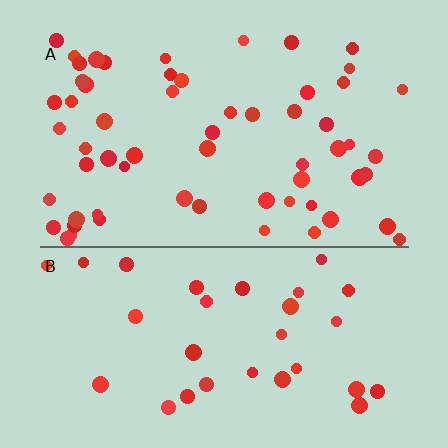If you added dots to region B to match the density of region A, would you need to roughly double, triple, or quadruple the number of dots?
Approximately double.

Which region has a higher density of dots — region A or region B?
A (the top).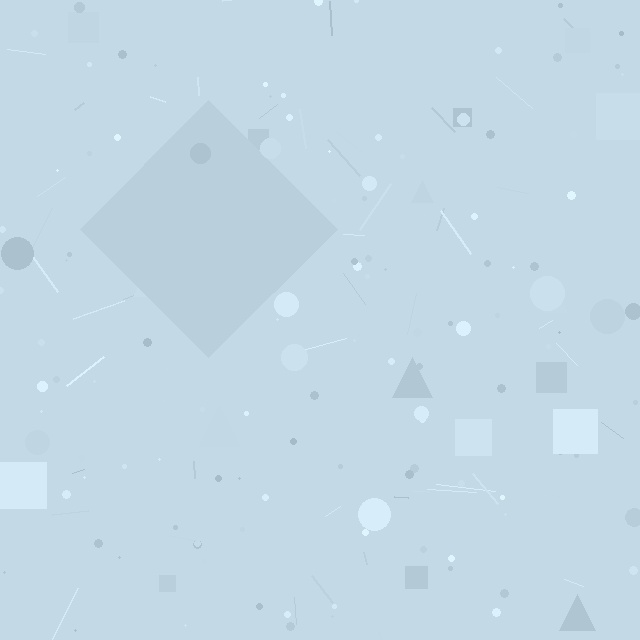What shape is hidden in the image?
A diamond is hidden in the image.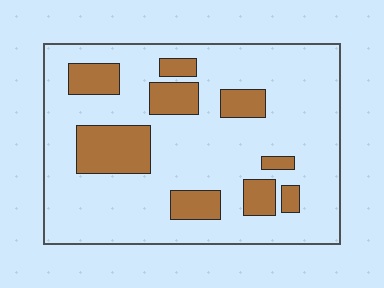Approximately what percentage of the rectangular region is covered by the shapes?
Approximately 20%.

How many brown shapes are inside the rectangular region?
9.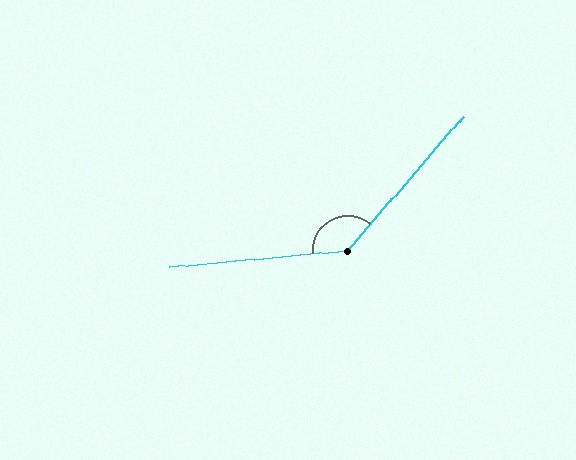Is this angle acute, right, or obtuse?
It is obtuse.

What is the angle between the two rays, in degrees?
Approximately 136 degrees.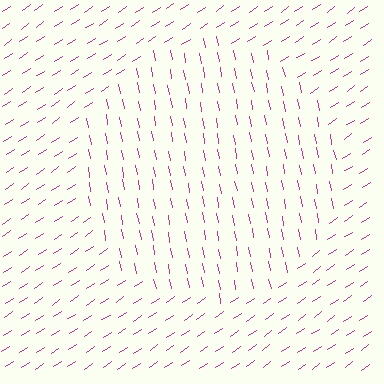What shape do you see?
I see a circle.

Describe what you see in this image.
The image is filled with small magenta line segments. A circle region in the image has lines oriented differently from the surrounding lines, creating a visible texture boundary.